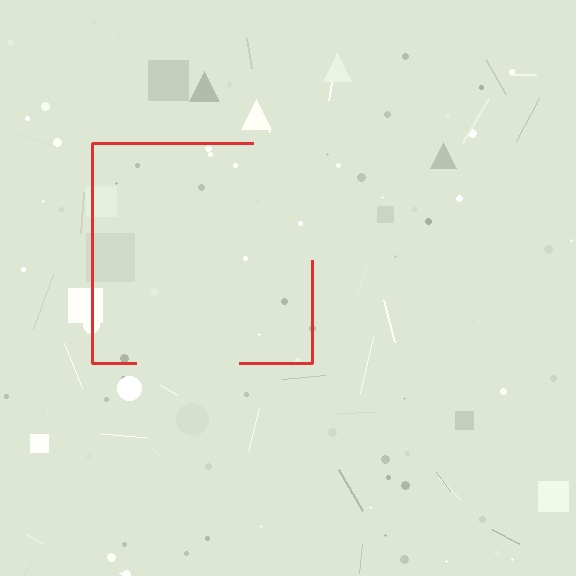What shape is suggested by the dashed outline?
The dashed outline suggests a square.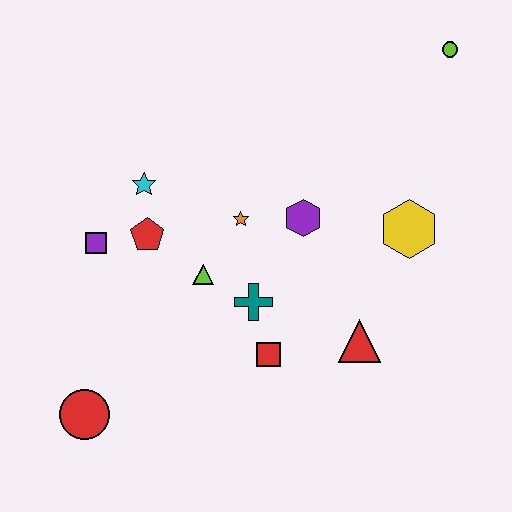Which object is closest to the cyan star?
The red pentagon is closest to the cyan star.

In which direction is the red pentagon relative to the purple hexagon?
The red pentagon is to the left of the purple hexagon.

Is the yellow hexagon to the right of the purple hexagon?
Yes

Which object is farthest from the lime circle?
The red circle is farthest from the lime circle.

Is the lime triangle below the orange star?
Yes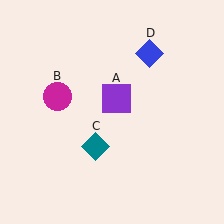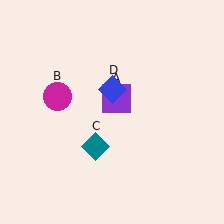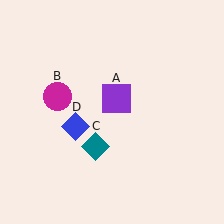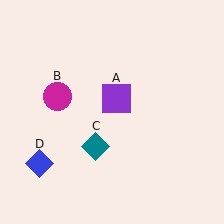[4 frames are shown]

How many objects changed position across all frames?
1 object changed position: blue diamond (object D).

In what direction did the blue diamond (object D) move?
The blue diamond (object D) moved down and to the left.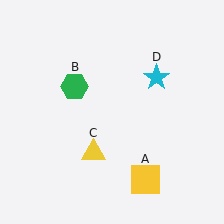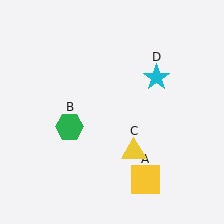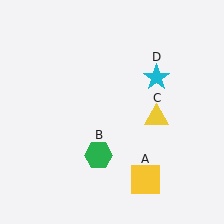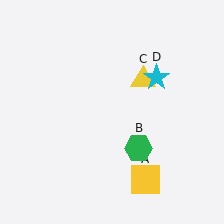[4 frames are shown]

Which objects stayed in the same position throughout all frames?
Yellow square (object A) and cyan star (object D) remained stationary.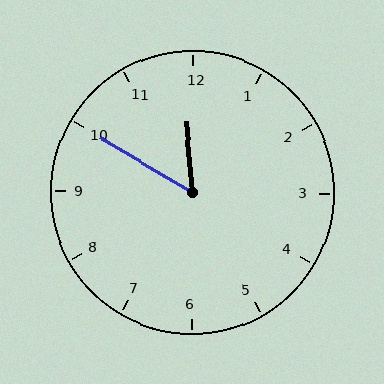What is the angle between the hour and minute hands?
Approximately 55 degrees.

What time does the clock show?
11:50.